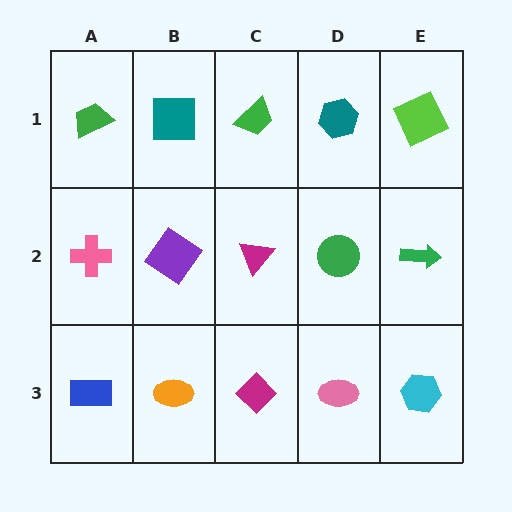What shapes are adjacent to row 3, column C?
A magenta triangle (row 2, column C), an orange ellipse (row 3, column B), a pink ellipse (row 3, column D).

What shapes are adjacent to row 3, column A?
A pink cross (row 2, column A), an orange ellipse (row 3, column B).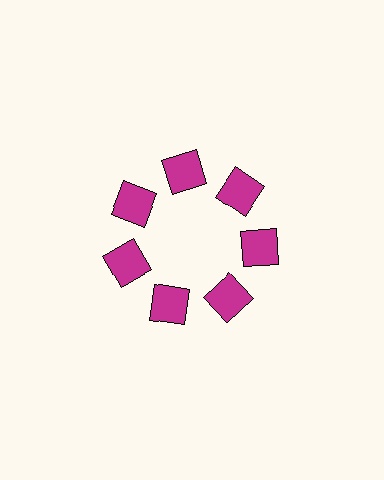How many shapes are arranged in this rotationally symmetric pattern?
There are 7 shapes, arranged in 7 groups of 1.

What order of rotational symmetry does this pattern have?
This pattern has 7-fold rotational symmetry.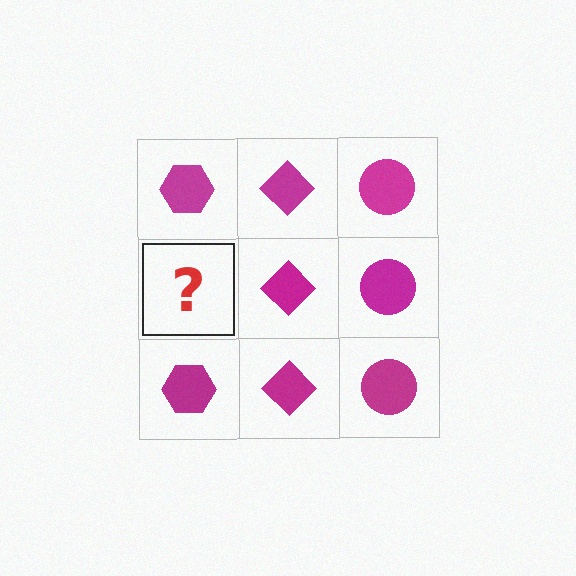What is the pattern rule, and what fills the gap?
The rule is that each column has a consistent shape. The gap should be filled with a magenta hexagon.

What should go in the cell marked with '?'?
The missing cell should contain a magenta hexagon.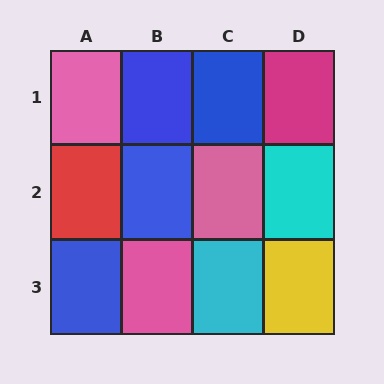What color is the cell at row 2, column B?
Blue.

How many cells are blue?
4 cells are blue.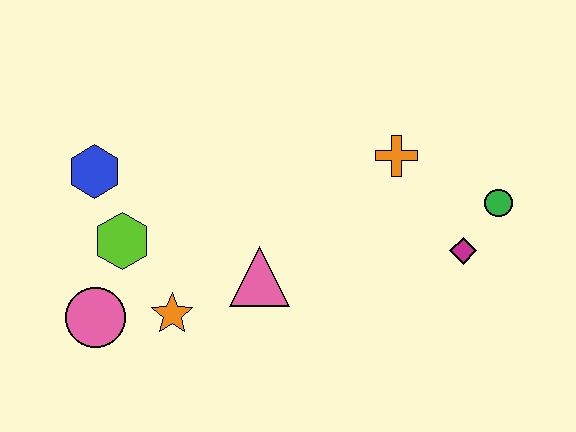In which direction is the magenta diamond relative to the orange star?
The magenta diamond is to the right of the orange star.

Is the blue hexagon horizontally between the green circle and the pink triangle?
No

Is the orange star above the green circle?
No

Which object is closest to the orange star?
The pink circle is closest to the orange star.